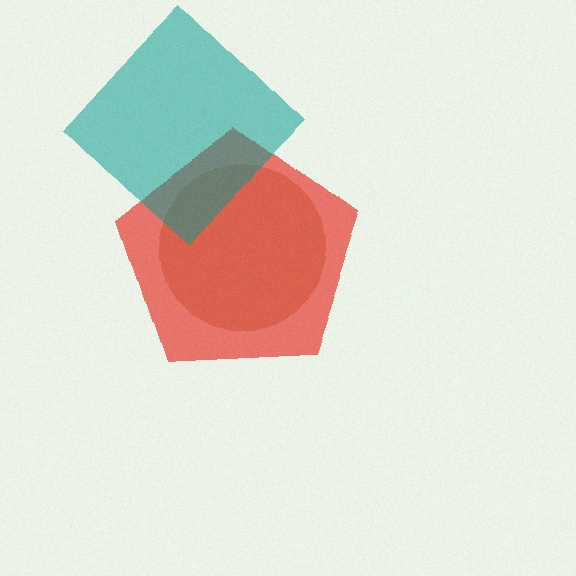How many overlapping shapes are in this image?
There are 3 overlapping shapes in the image.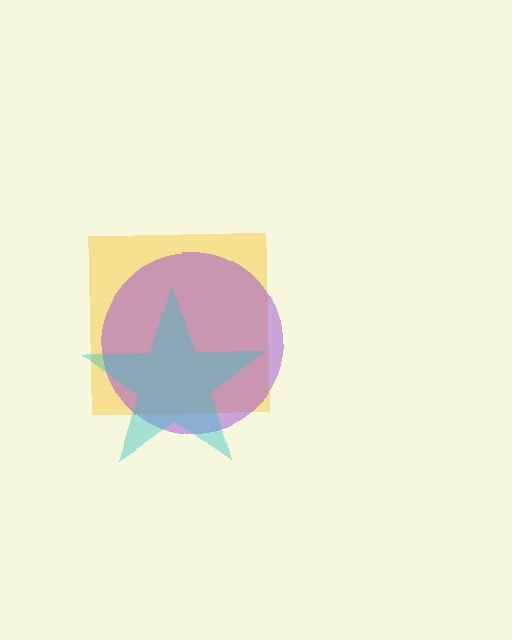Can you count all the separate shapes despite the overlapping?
Yes, there are 3 separate shapes.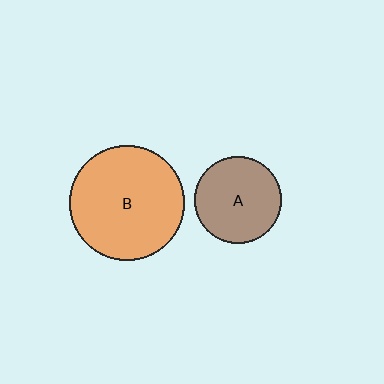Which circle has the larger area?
Circle B (orange).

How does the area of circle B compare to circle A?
Approximately 1.8 times.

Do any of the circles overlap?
No, none of the circles overlap.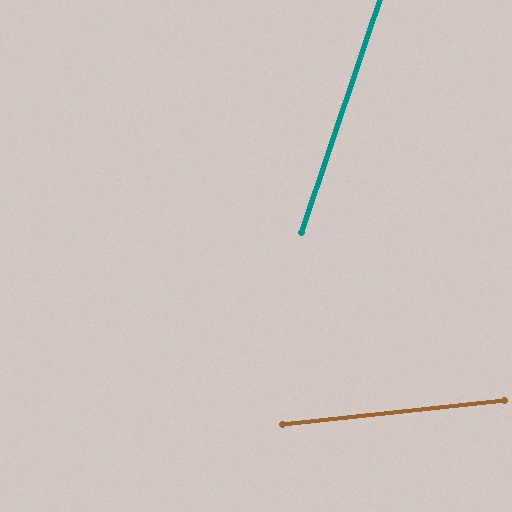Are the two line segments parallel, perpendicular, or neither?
Neither parallel nor perpendicular — they differ by about 65°.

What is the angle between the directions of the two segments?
Approximately 65 degrees.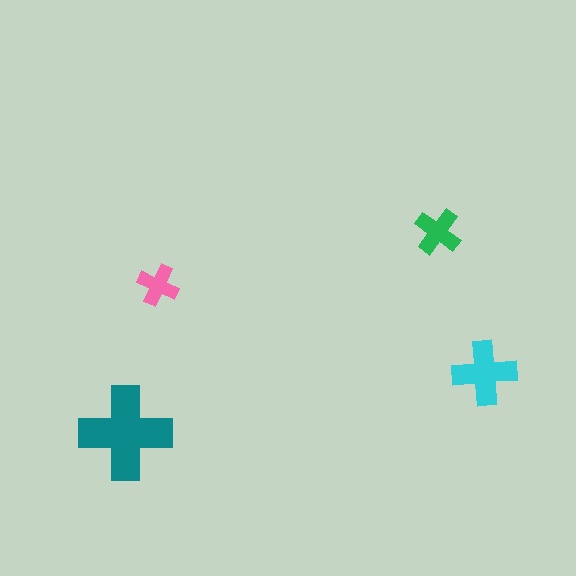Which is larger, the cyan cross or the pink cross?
The cyan one.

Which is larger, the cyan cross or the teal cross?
The teal one.